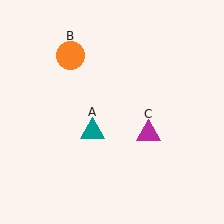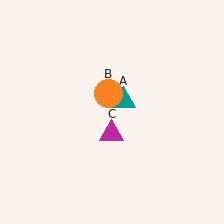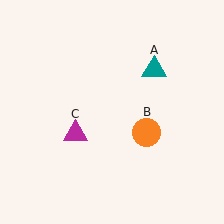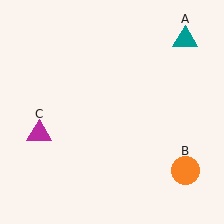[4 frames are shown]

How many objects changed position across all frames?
3 objects changed position: teal triangle (object A), orange circle (object B), magenta triangle (object C).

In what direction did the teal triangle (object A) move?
The teal triangle (object A) moved up and to the right.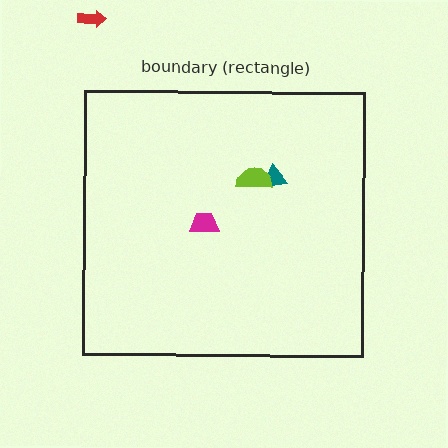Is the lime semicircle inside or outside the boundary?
Inside.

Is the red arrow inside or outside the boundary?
Outside.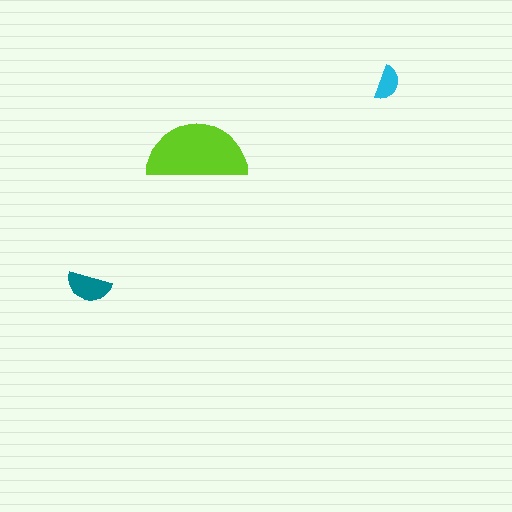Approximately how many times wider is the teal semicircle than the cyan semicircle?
About 1.5 times wider.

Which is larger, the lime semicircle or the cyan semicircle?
The lime one.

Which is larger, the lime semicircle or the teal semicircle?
The lime one.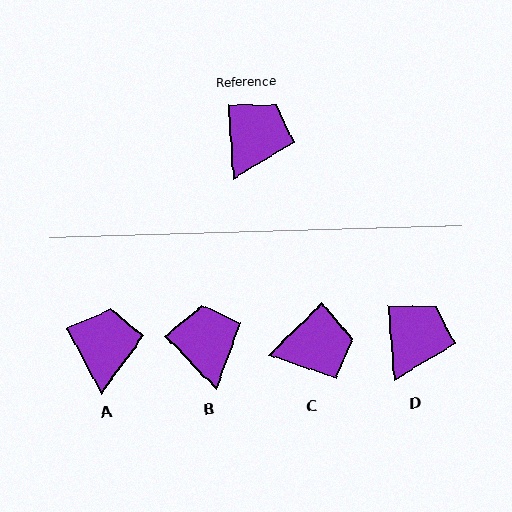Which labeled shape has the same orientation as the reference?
D.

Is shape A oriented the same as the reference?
No, it is off by about 24 degrees.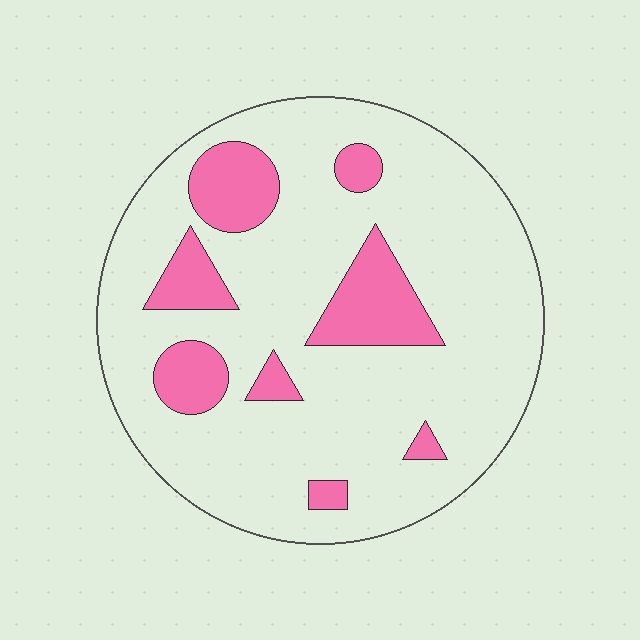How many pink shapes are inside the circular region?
8.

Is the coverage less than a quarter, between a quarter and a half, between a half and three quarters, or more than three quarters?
Less than a quarter.